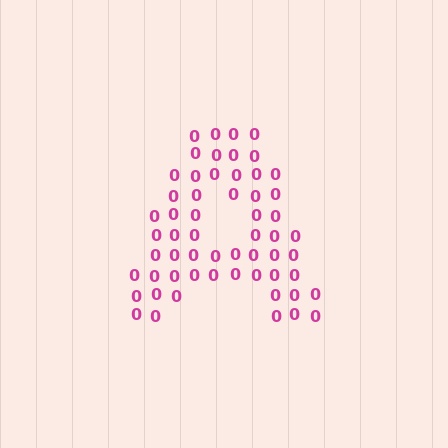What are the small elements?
The small elements are digit 0's.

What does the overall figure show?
The overall figure shows the letter A.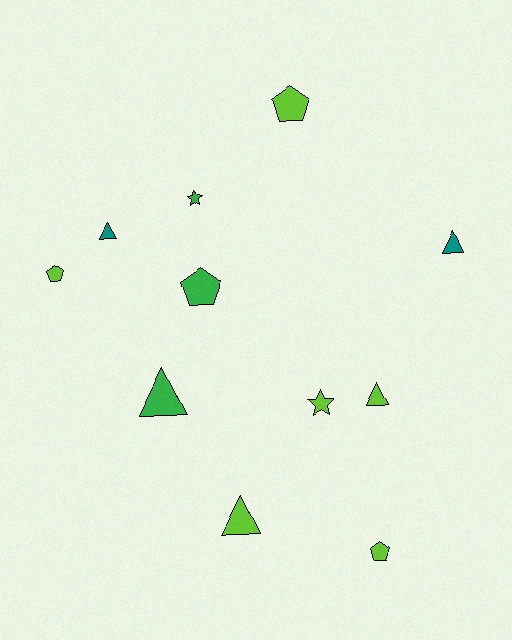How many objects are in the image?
There are 11 objects.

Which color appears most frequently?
Lime, with 6 objects.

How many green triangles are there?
There is 1 green triangle.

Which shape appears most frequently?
Triangle, with 5 objects.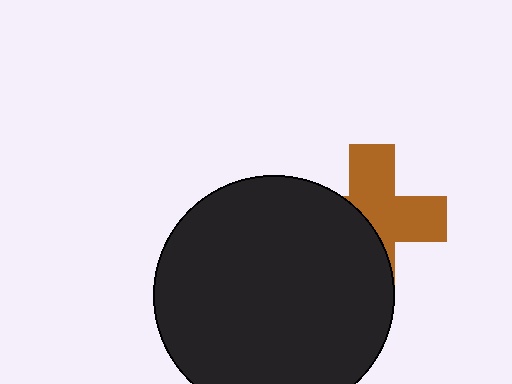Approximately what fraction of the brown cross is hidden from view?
Roughly 45% of the brown cross is hidden behind the black circle.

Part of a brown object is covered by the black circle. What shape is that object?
It is a cross.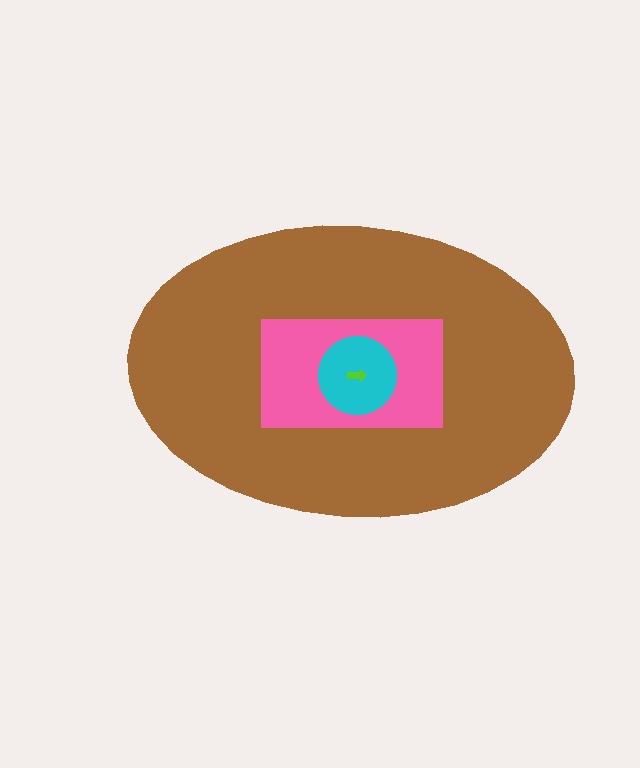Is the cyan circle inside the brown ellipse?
Yes.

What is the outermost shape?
The brown ellipse.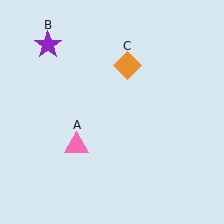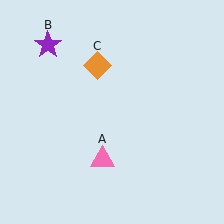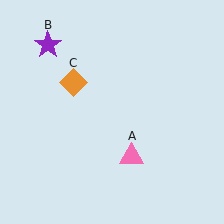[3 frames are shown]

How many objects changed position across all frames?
2 objects changed position: pink triangle (object A), orange diamond (object C).